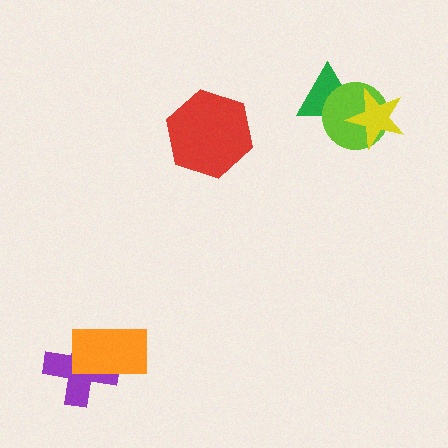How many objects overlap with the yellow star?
2 objects overlap with the yellow star.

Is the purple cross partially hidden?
Yes, it is partially covered by another shape.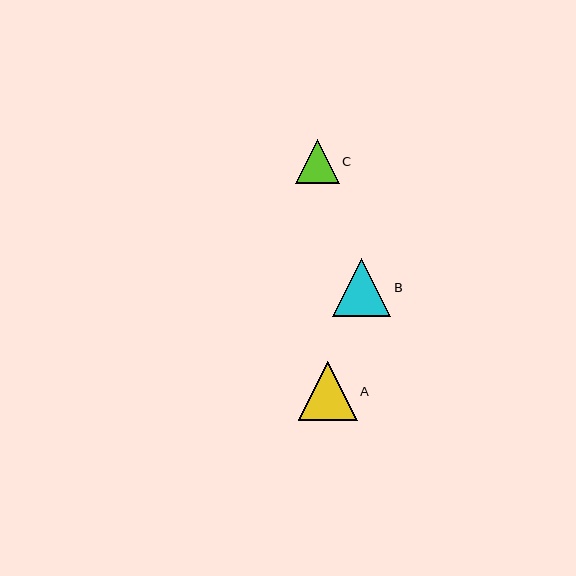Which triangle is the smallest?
Triangle C is the smallest with a size of approximately 44 pixels.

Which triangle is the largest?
Triangle A is the largest with a size of approximately 59 pixels.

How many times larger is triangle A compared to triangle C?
Triangle A is approximately 1.3 times the size of triangle C.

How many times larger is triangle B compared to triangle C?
Triangle B is approximately 1.3 times the size of triangle C.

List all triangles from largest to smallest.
From largest to smallest: A, B, C.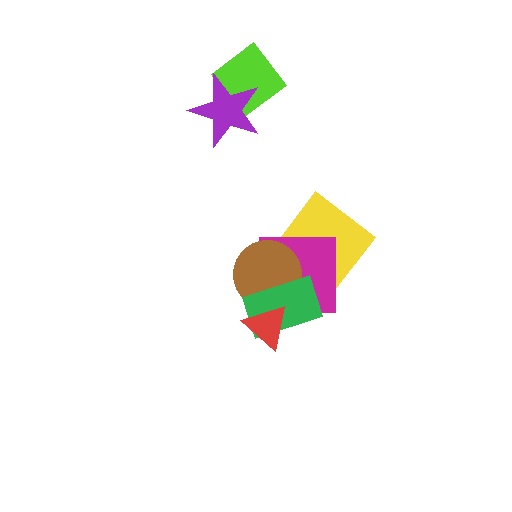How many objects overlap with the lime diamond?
1 object overlaps with the lime diamond.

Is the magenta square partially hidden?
Yes, it is partially covered by another shape.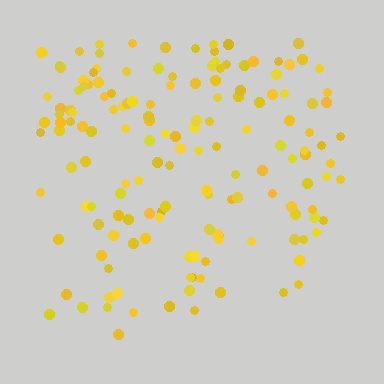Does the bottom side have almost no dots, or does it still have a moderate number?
Still a moderate number, just noticeably fewer than the top.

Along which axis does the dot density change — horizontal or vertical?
Vertical.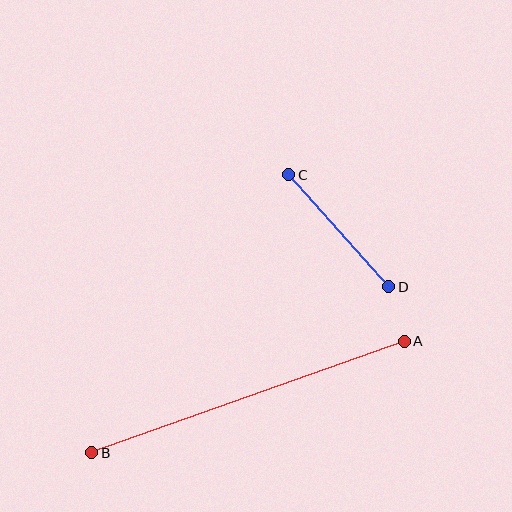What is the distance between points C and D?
The distance is approximately 150 pixels.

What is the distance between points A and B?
The distance is approximately 332 pixels.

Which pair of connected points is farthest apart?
Points A and B are farthest apart.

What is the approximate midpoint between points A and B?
The midpoint is at approximately (248, 397) pixels.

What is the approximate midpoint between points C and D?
The midpoint is at approximately (339, 231) pixels.